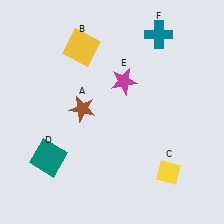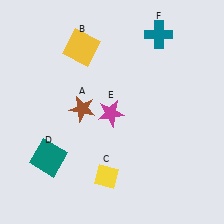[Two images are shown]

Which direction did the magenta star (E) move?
The magenta star (E) moved down.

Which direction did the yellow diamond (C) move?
The yellow diamond (C) moved left.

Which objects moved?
The objects that moved are: the yellow diamond (C), the magenta star (E).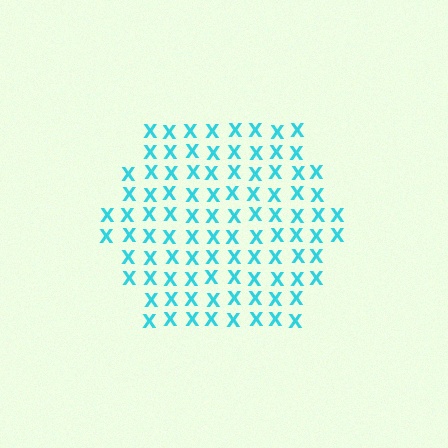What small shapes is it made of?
It is made of small letter X's.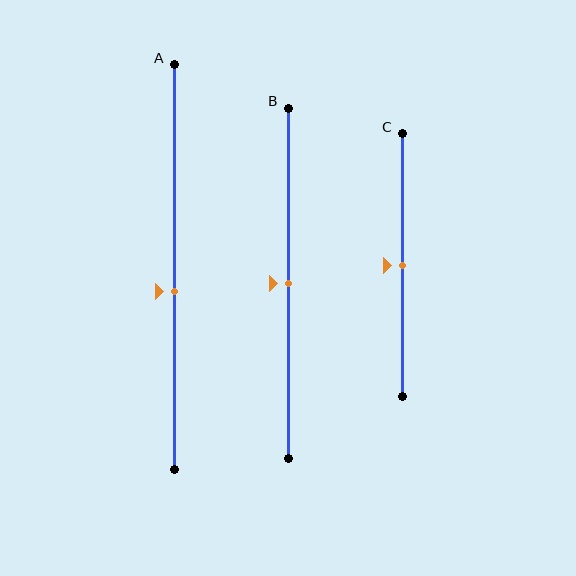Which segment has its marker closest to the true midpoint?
Segment B has its marker closest to the true midpoint.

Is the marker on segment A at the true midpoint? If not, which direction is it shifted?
No, the marker on segment A is shifted downward by about 6% of the segment length.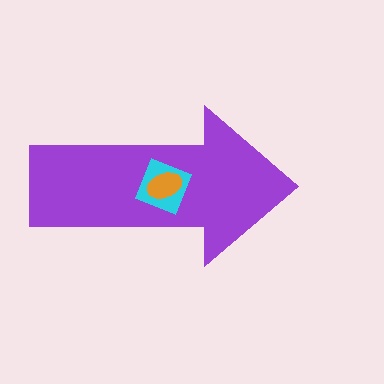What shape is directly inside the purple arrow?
The cyan square.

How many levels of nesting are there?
3.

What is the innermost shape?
The orange ellipse.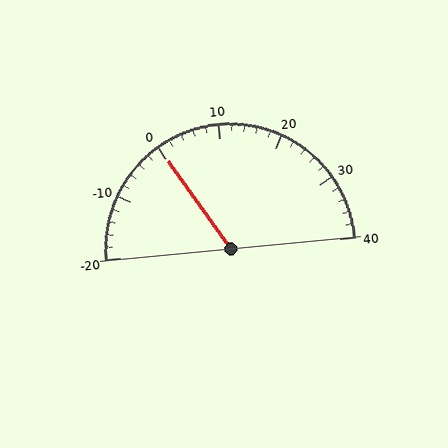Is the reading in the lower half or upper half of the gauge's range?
The reading is in the lower half of the range (-20 to 40).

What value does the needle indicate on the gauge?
The needle indicates approximately 0.